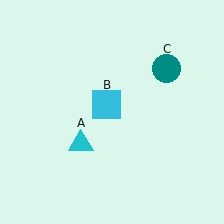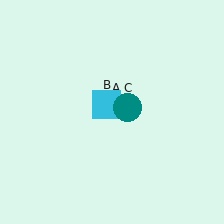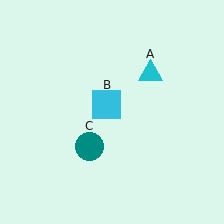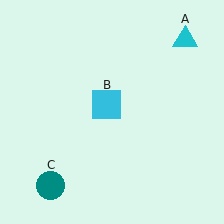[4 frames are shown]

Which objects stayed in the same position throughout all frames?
Cyan square (object B) remained stationary.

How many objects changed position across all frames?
2 objects changed position: cyan triangle (object A), teal circle (object C).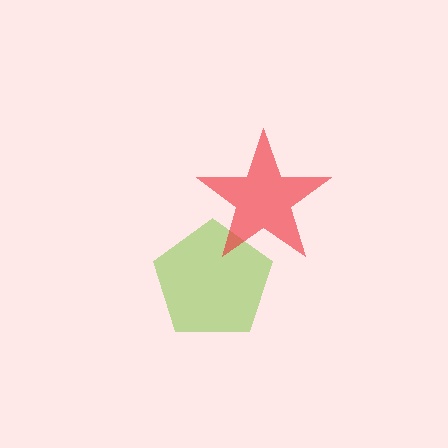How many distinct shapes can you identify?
There are 2 distinct shapes: a lime pentagon, a red star.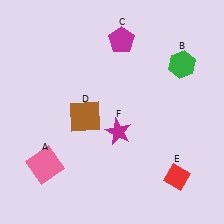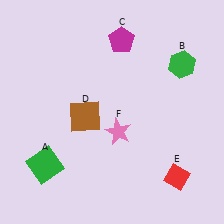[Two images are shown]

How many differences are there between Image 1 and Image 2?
There are 2 differences between the two images.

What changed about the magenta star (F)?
In Image 1, F is magenta. In Image 2, it changed to pink.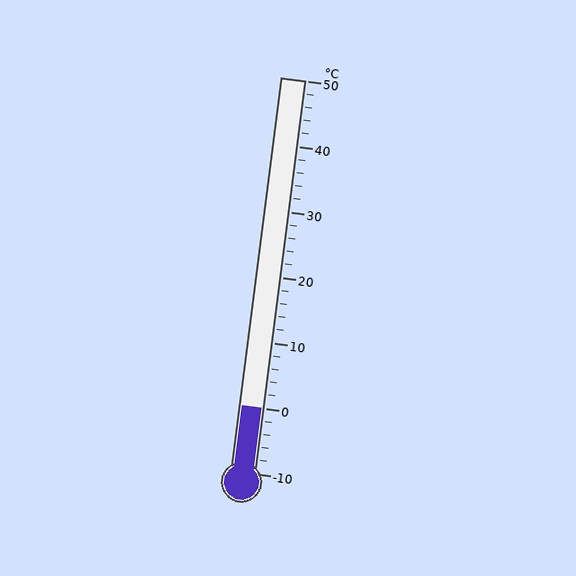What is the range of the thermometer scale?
The thermometer scale ranges from -10°C to 50°C.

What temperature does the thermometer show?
The thermometer shows approximately 0°C.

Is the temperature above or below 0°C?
The temperature is at 0°C.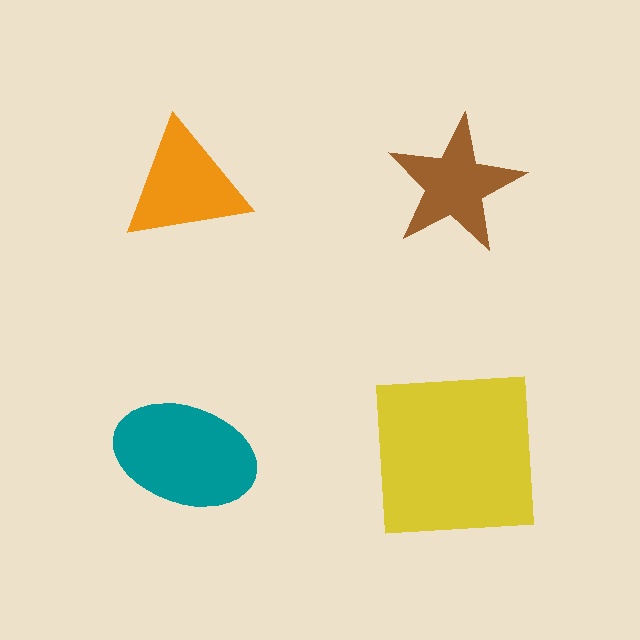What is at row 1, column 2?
A brown star.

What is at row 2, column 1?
A teal ellipse.